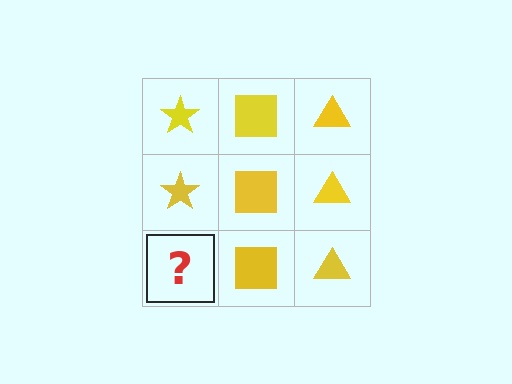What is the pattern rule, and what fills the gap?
The rule is that each column has a consistent shape. The gap should be filled with a yellow star.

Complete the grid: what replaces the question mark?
The question mark should be replaced with a yellow star.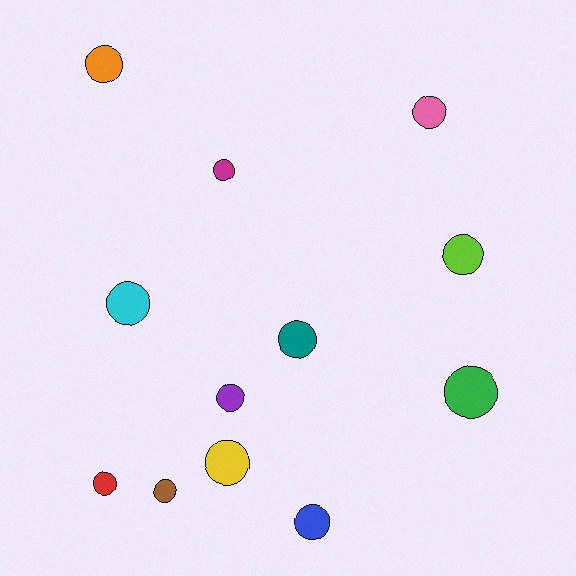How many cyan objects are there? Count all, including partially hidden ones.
There is 1 cyan object.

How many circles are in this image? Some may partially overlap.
There are 12 circles.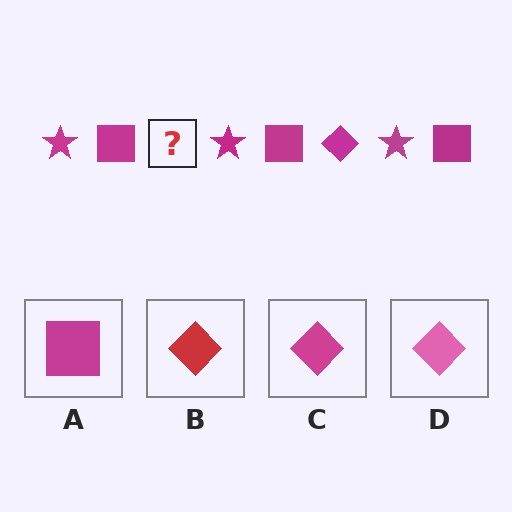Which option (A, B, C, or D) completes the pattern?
C.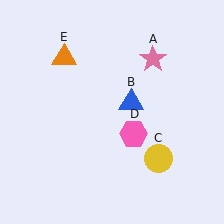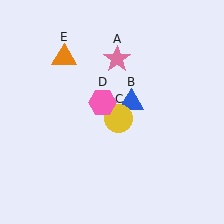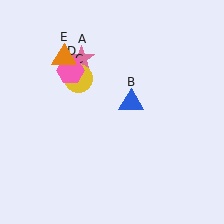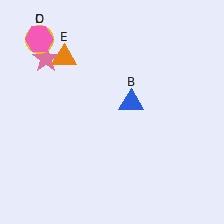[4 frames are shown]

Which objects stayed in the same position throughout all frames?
Blue triangle (object B) and orange triangle (object E) remained stationary.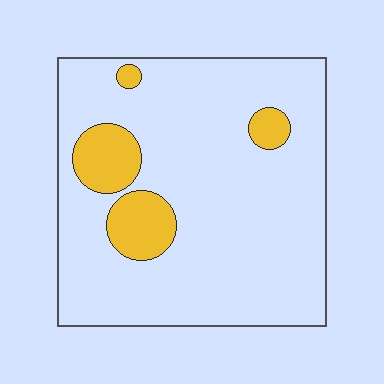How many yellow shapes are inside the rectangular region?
4.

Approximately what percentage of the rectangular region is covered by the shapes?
Approximately 15%.